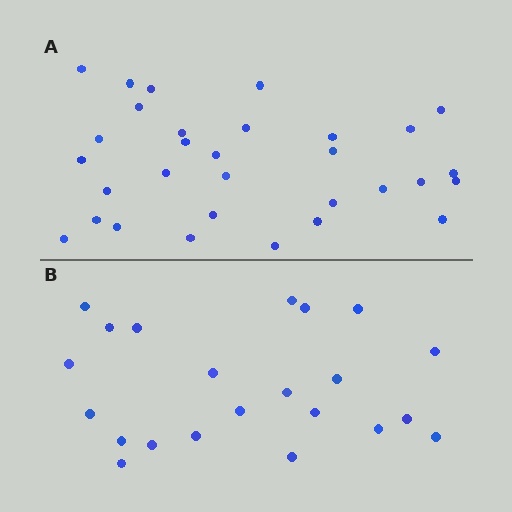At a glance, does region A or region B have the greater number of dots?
Region A (the top region) has more dots.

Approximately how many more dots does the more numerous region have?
Region A has roughly 8 or so more dots than region B.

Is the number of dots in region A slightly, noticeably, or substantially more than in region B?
Region A has noticeably more, but not dramatically so. The ratio is roughly 1.4 to 1.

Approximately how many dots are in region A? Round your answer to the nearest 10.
About 30 dots. (The exact count is 31, which rounds to 30.)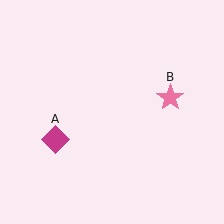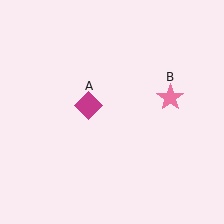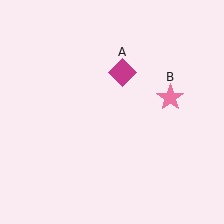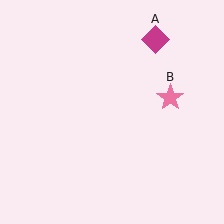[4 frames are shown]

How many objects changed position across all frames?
1 object changed position: magenta diamond (object A).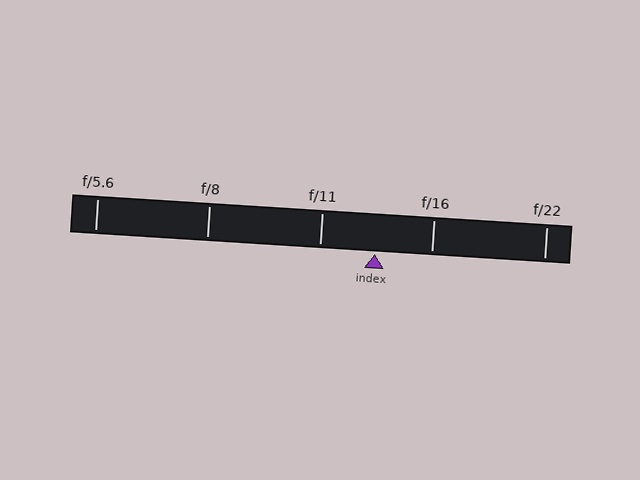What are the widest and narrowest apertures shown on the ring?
The widest aperture shown is f/5.6 and the narrowest is f/22.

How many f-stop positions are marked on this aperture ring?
There are 5 f-stop positions marked.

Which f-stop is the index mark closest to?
The index mark is closest to f/11.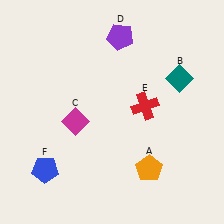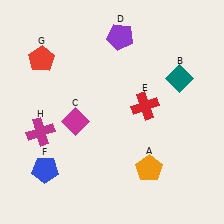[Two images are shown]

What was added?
A red pentagon (G), a magenta cross (H) were added in Image 2.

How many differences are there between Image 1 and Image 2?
There are 2 differences between the two images.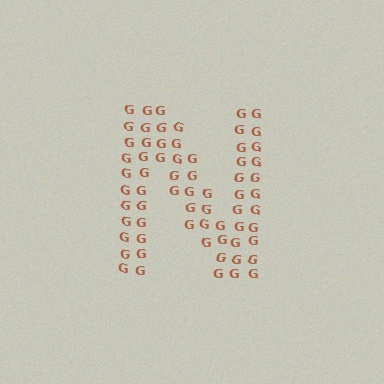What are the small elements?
The small elements are letter G's.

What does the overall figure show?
The overall figure shows the letter N.